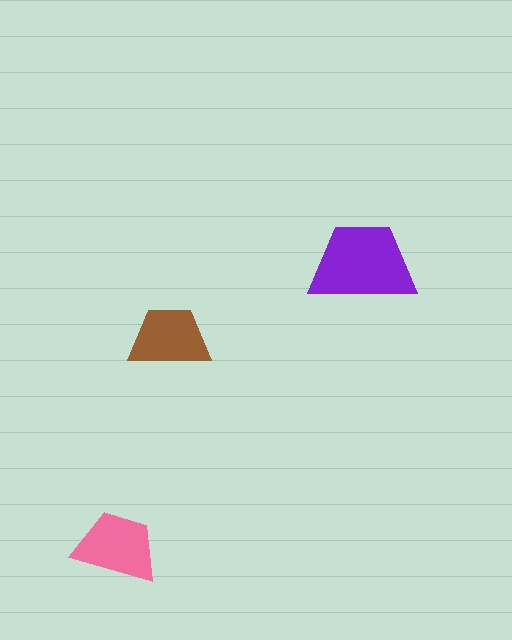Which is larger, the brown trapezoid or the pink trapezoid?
The pink one.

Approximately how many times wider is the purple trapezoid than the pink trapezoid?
About 1.5 times wider.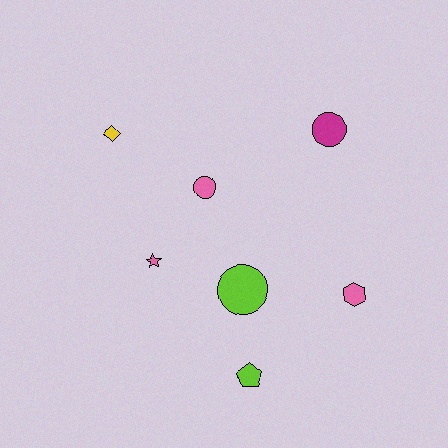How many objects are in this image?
There are 7 objects.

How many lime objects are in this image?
There are 2 lime objects.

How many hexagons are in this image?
There is 1 hexagon.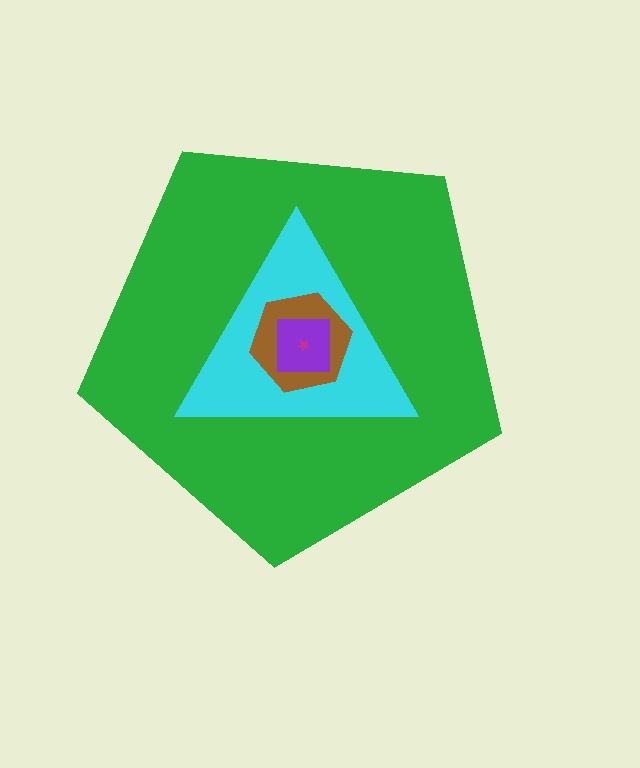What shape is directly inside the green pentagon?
The cyan triangle.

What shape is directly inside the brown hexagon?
The purple square.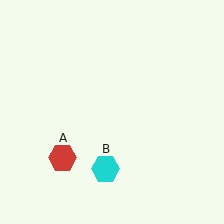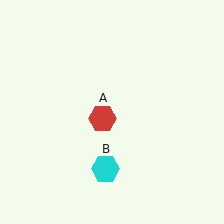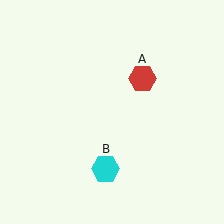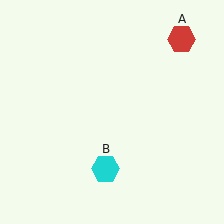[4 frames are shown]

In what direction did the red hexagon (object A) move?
The red hexagon (object A) moved up and to the right.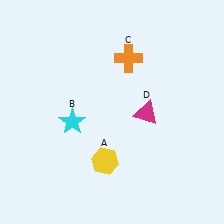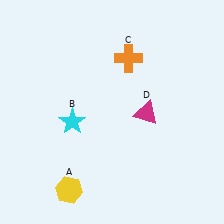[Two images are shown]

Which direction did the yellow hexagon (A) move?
The yellow hexagon (A) moved left.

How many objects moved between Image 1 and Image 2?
1 object moved between the two images.